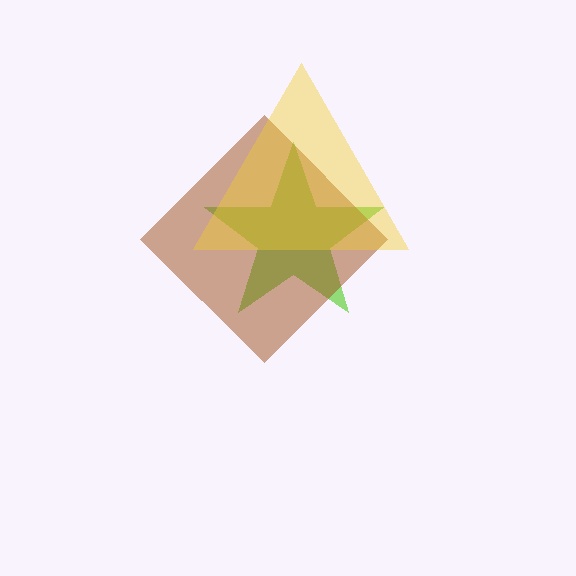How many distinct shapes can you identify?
There are 3 distinct shapes: a lime star, a brown diamond, a yellow triangle.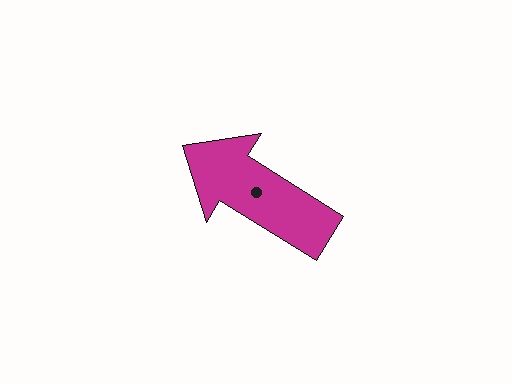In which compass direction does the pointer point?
Northwest.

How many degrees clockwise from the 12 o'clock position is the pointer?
Approximately 302 degrees.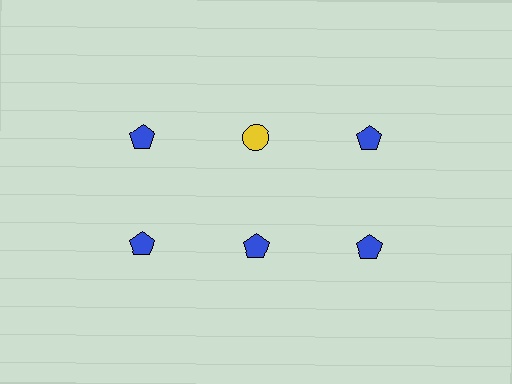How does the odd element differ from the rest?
It differs in both color (yellow instead of blue) and shape (circle instead of pentagon).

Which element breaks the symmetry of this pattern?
The yellow circle in the top row, second from left column breaks the symmetry. All other shapes are blue pentagons.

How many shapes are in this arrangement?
There are 6 shapes arranged in a grid pattern.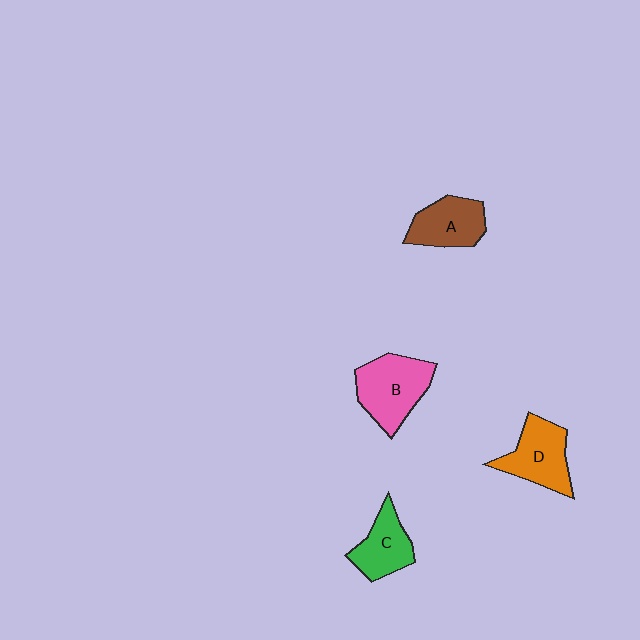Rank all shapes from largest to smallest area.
From largest to smallest: B (pink), D (orange), A (brown), C (green).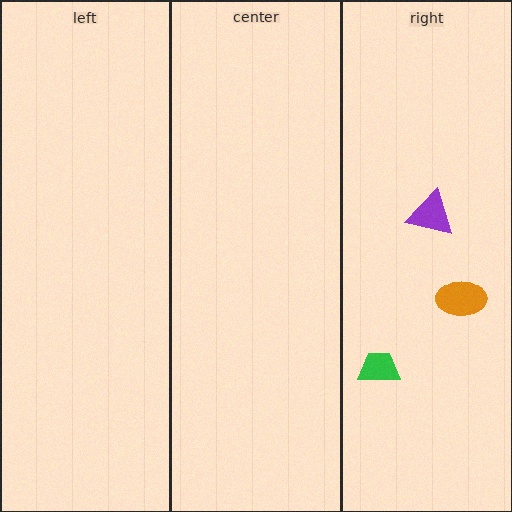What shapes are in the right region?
The green trapezoid, the purple triangle, the orange ellipse.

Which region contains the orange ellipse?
The right region.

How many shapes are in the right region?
3.